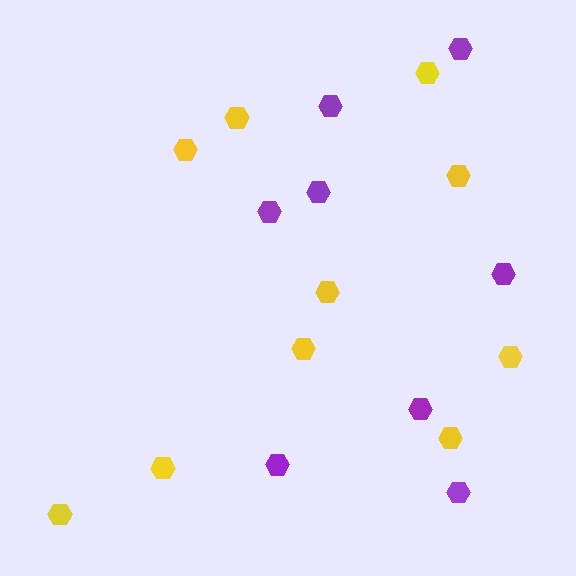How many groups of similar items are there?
There are 2 groups: one group of yellow hexagons (10) and one group of purple hexagons (8).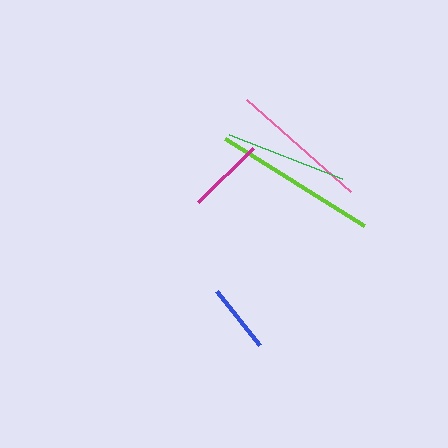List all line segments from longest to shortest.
From longest to shortest: lime, pink, green, magenta, blue.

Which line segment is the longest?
The lime line is the longest at approximately 164 pixels.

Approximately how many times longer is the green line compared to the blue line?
The green line is approximately 1.8 times the length of the blue line.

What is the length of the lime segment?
The lime segment is approximately 164 pixels long.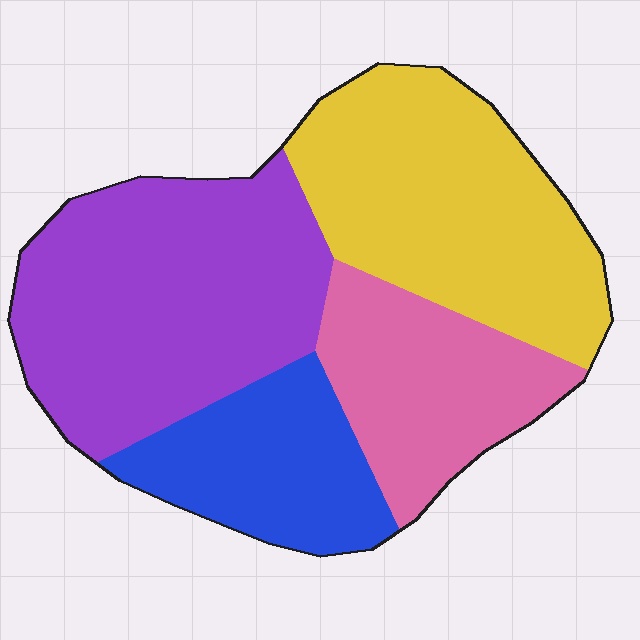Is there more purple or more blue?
Purple.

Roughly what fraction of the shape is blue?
Blue takes up about one sixth (1/6) of the shape.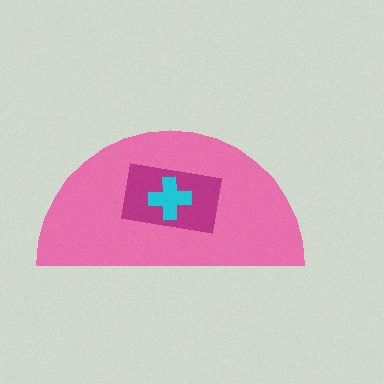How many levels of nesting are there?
3.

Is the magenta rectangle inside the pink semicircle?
Yes.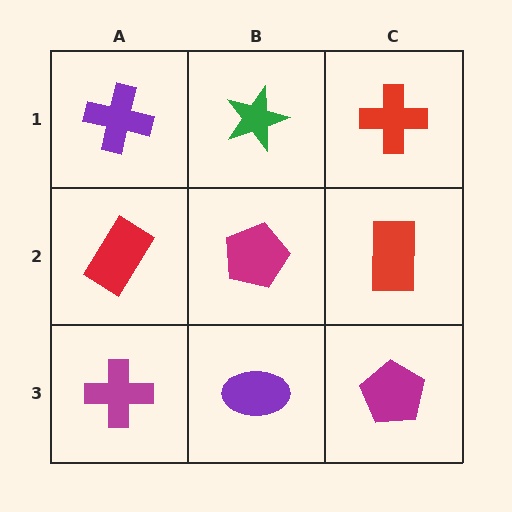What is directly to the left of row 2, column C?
A magenta pentagon.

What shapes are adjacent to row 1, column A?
A red rectangle (row 2, column A), a green star (row 1, column B).